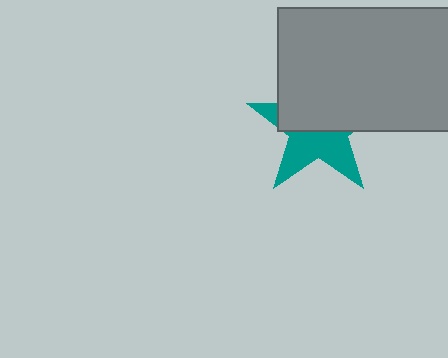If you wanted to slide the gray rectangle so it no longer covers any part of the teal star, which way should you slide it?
Slide it up — that is the most direct way to separate the two shapes.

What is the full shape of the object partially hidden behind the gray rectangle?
The partially hidden object is a teal star.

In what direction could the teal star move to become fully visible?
The teal star could move down. That would shift it out from behind the gray rectangle entirely.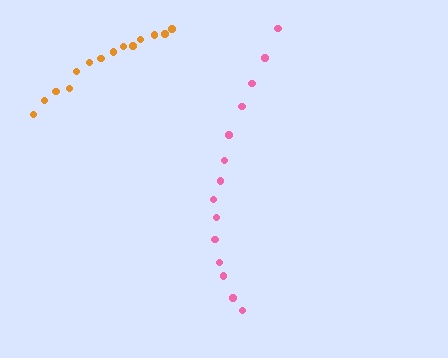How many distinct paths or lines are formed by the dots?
There are 2 distinct paths.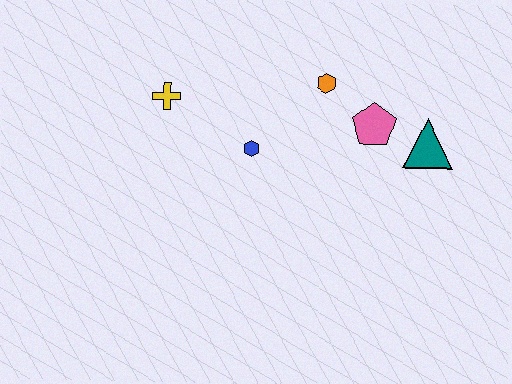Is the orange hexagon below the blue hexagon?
No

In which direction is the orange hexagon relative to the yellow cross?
The orange hexagon is to the right of the yellow cross.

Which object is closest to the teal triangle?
The pink pentagon is closest to the teal triangle.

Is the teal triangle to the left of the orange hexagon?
No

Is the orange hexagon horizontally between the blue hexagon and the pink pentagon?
Yes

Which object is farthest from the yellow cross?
The teal triangle is farthest from the yellow cross.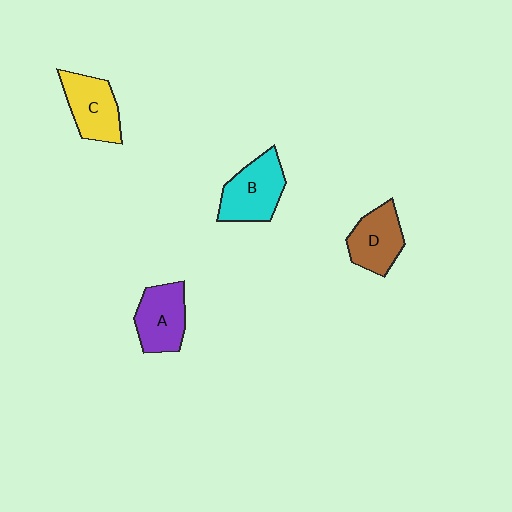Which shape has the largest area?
Shape B (cyan).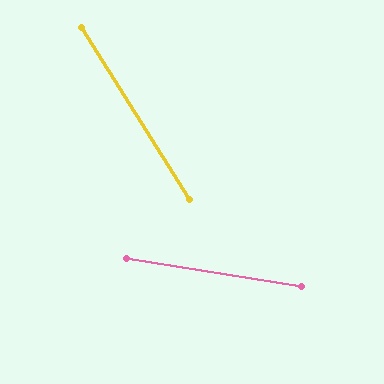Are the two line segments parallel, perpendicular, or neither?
Neither parallel nor perpendicular — they differ by about 49°.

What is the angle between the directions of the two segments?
Approximately 49 degrees.